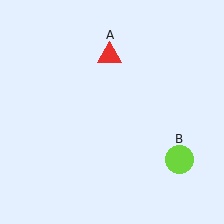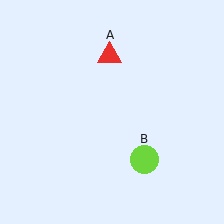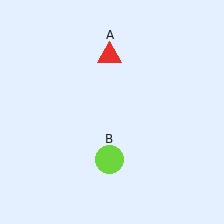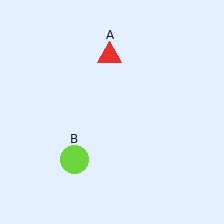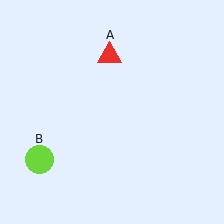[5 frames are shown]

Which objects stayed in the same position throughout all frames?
Red triangle (object A) remained stationary.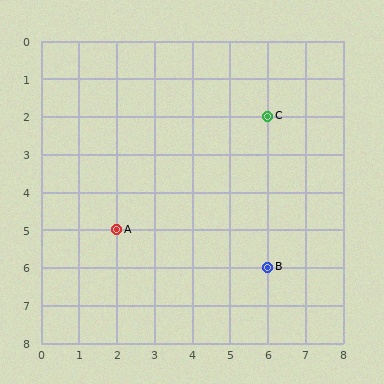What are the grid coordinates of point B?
Point B is at grid coordinates (6, 6).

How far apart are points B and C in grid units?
Points B and C are 4 rows apart.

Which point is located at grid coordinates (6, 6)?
Point B is at (6, 6).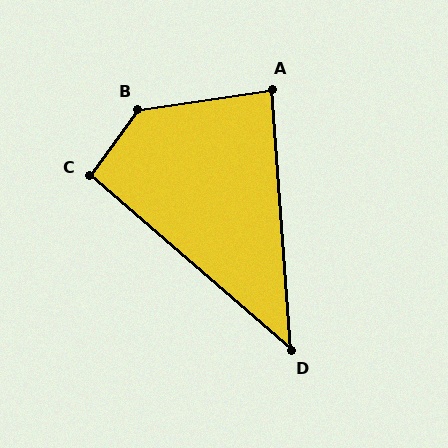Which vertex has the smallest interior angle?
D, at approximately 45 degrees.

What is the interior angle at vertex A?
Approximately 86 degrees (approximately right).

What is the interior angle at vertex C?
Approximately 94 degrees (approximately right).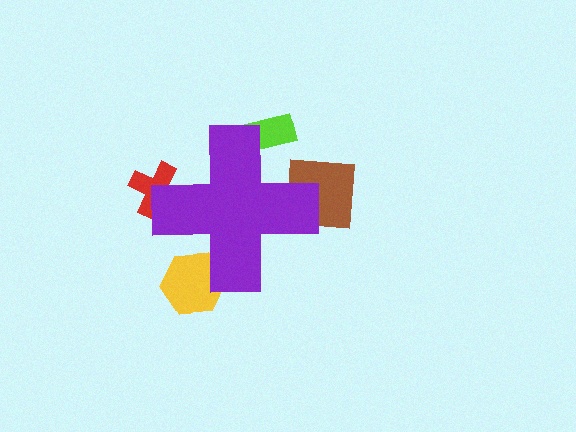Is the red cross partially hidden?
Yes, the red cross is partially hidden behind the purple cross.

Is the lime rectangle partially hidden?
Yes, the lime rectangle is partially hidden behind the purple cross.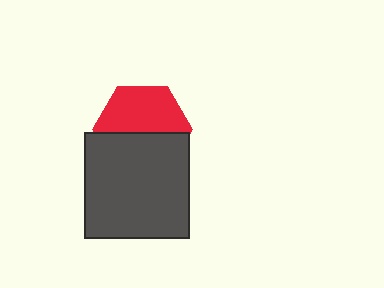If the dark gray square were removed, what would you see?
You would see the complete red hexagon.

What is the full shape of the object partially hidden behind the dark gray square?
The partially hidden object is a red hexagon.